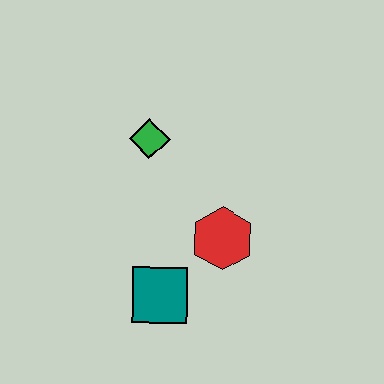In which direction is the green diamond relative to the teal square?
The green diamond is above the teal square.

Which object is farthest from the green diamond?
The teal square is farthest from the green diamond.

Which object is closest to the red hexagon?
The teal square is closest to the red hexagon.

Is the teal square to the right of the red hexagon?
No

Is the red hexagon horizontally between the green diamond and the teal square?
No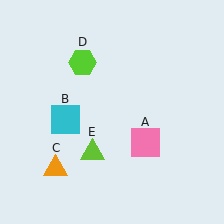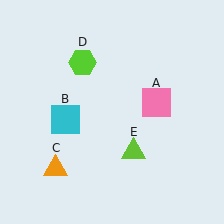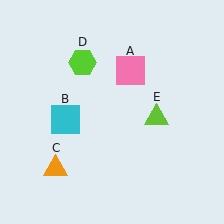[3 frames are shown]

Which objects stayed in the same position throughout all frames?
Cyan square (object B) and orange triangle (object C) and lime hexagon (object D) remained stationary.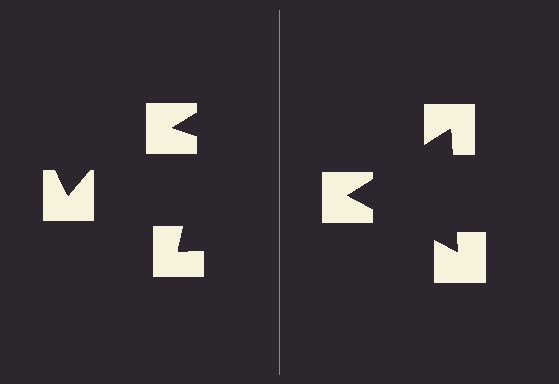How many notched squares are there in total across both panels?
6 — 3 on each side.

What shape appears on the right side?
An illusory triangle.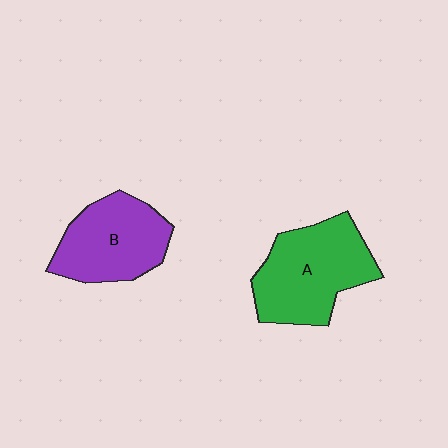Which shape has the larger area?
Shape A (green).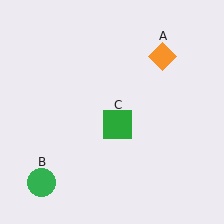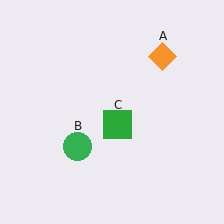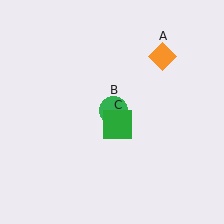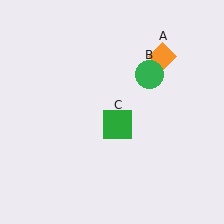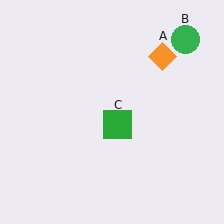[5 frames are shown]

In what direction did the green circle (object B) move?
The green circle (object B) moved up and to the right.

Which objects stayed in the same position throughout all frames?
Orange diamond (object A) and green square (object C) remained stationary.